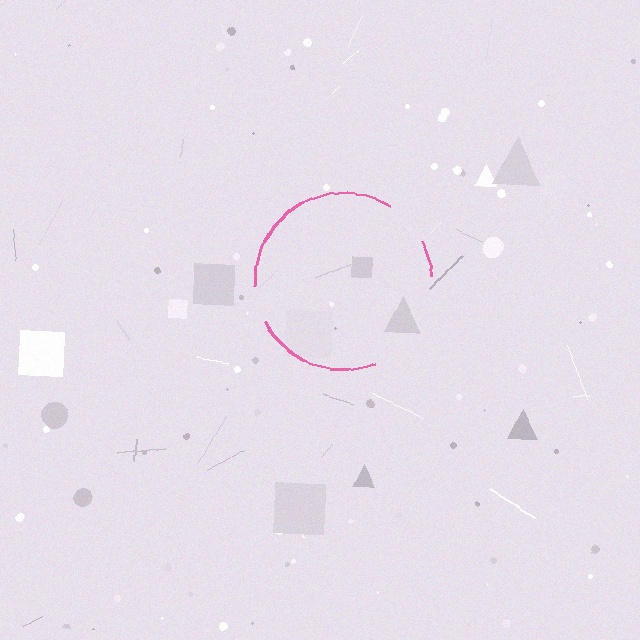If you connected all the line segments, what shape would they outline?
They would outline a circle.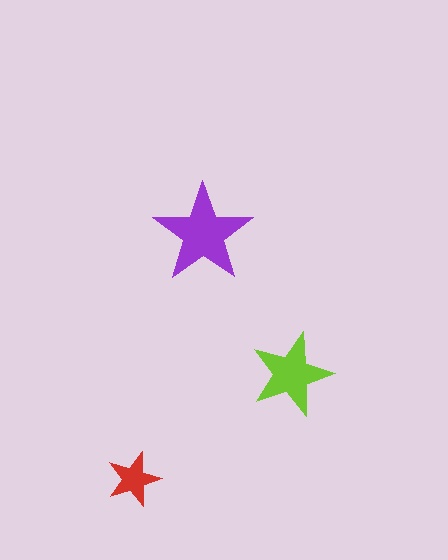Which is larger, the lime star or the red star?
The lime one.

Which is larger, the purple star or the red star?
The purple one.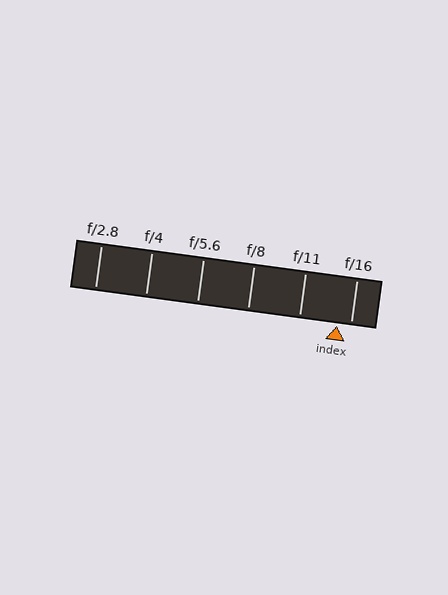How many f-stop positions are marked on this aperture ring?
There are 6 f-stop positions marked.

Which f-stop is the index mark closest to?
The index mark is closest to f/16.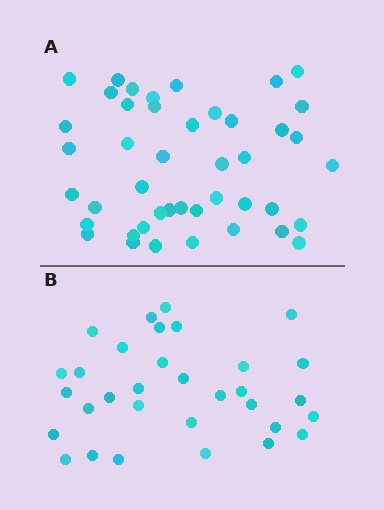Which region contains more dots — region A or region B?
Region A (the top region) has more dots.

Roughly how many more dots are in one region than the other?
Region A has roughly 12 or so more dots than region B.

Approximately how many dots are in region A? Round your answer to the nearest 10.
About 40 dots. (The exact count is 44, which rounds to 40.)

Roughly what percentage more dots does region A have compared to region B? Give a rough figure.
About 40% more.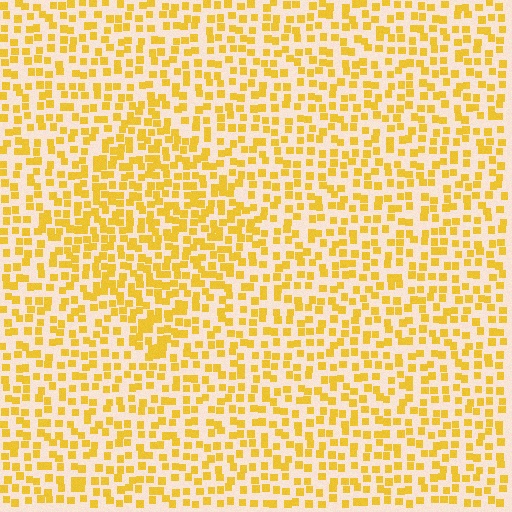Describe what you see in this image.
The image contains small yellow elements arranged at two different densities. A diamond-shaped region is visible where the elements are more densely packed than the surrounding area.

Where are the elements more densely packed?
The elements are more densely packed inside the diamond boundary.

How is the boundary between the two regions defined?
The boundary is defined by a change in element density (approximately 1.6x ratio). All elements are the same color, size, and shape.